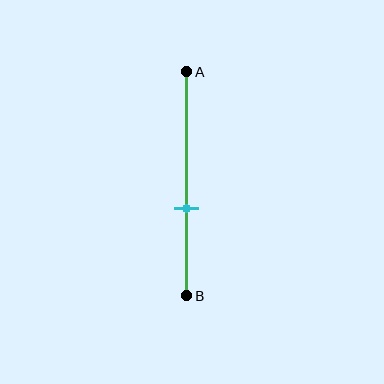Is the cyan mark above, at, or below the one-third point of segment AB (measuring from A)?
The cyan mark is below the one-third point of segment AB.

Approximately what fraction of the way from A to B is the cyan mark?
The cyan mark is approximately 60% of the way from A to B.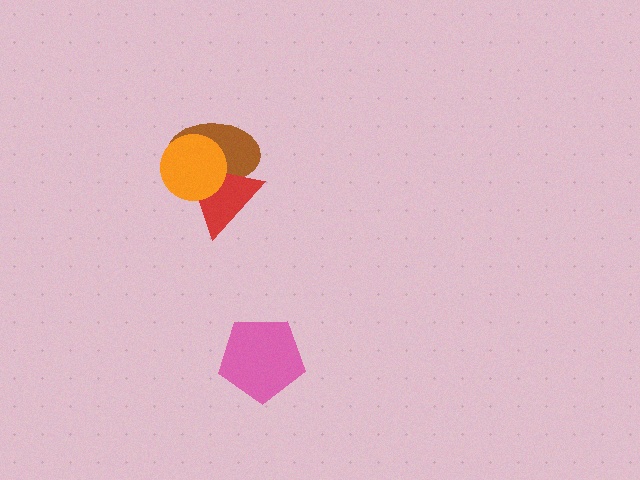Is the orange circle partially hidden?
No, no other shape covers it.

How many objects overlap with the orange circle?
2 objects overlap with the orange circle.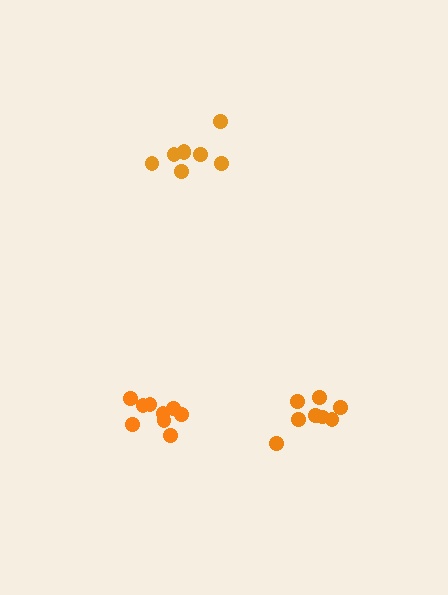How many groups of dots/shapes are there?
There are 3 groups.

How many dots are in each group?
Group 1: 9 dots, Group 2: 8 dots, Group 3: 8 dots (25 total).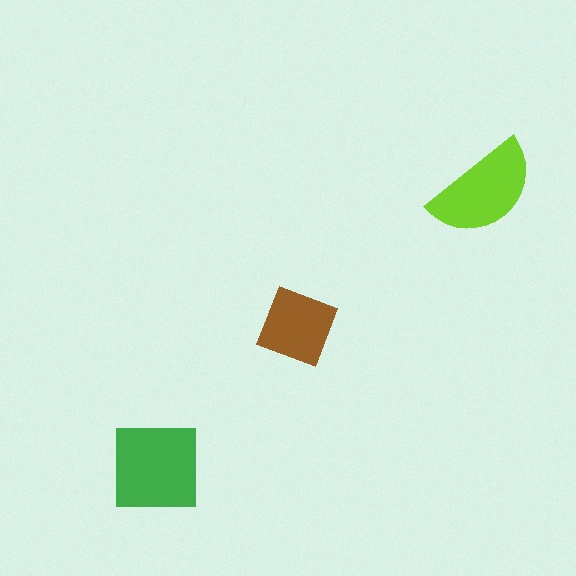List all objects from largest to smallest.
The green square, the lime semicircle, the brown diamond.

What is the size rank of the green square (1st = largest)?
1st.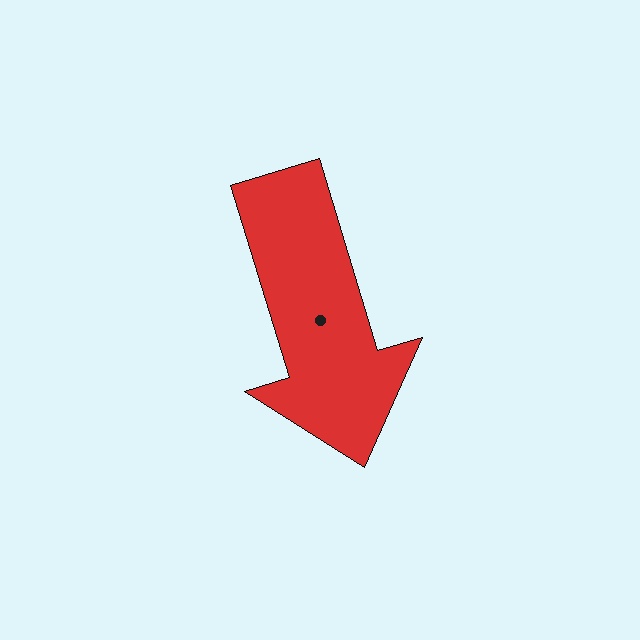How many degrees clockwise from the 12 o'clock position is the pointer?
Approximately 163 degrees.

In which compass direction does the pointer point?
South.